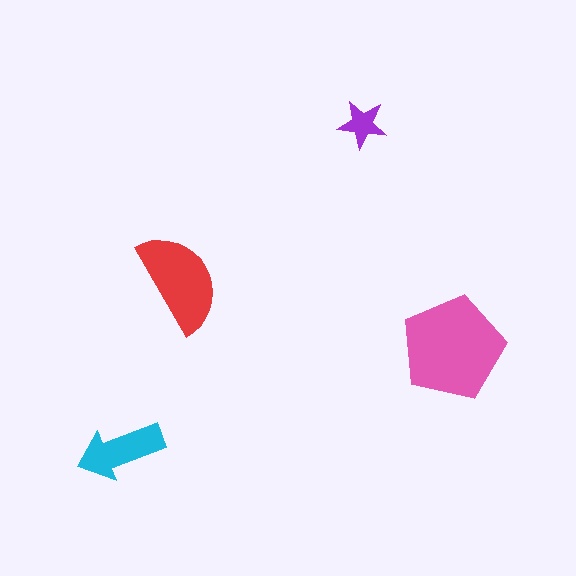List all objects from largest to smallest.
The pink pentagon, the red semicircle, the cyan arrow, the purple star.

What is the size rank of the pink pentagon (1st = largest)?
1st.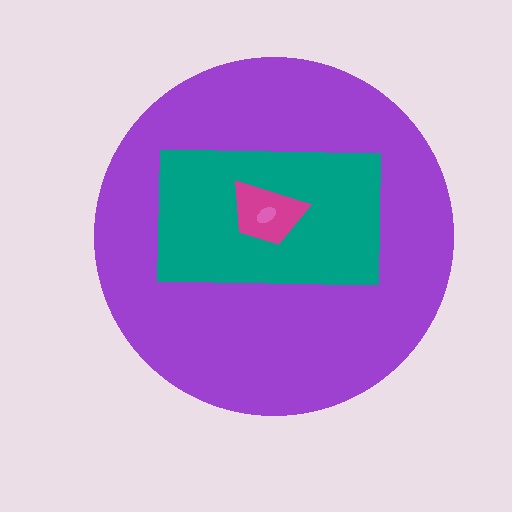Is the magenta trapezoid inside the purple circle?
Yes.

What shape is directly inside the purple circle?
The teal rectangle.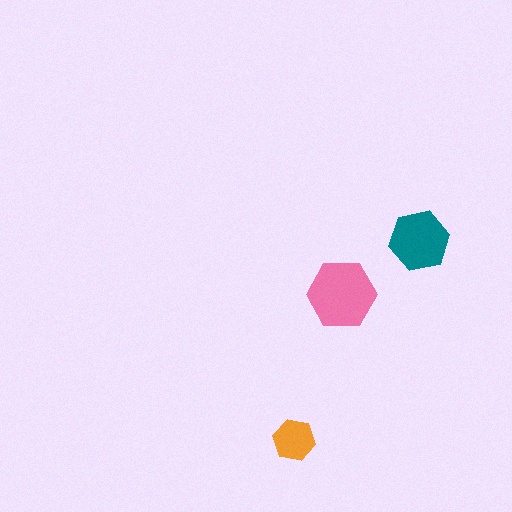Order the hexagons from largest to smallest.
the pink one, the teal one, the orange one.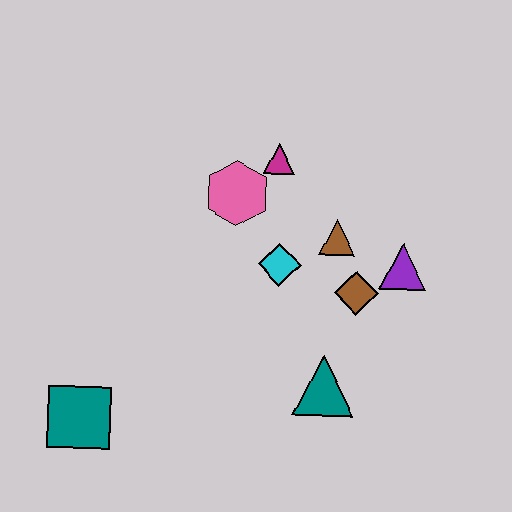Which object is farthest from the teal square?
The purple triangle is farthest from the teal square.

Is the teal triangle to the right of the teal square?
Yes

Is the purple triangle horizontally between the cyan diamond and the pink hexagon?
No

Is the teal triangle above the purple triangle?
No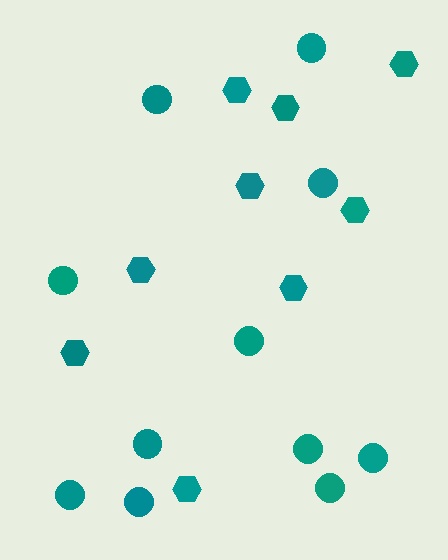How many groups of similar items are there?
There are 2 groups: one group of circles (11) and one group of hexagons (9).